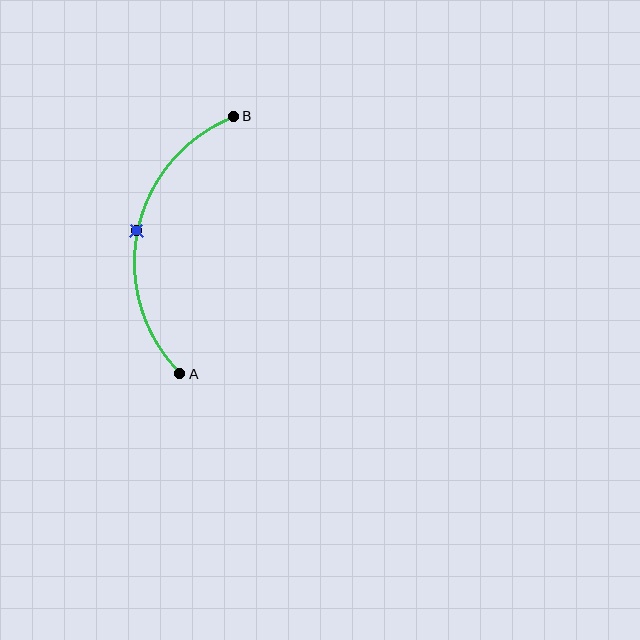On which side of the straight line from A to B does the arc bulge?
The arc bulges to the left of the straight line connecting A and B.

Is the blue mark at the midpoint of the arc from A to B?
Yes. The blue mark lies on the arc at equal arc-length from both A and B — it is the arc midpoint.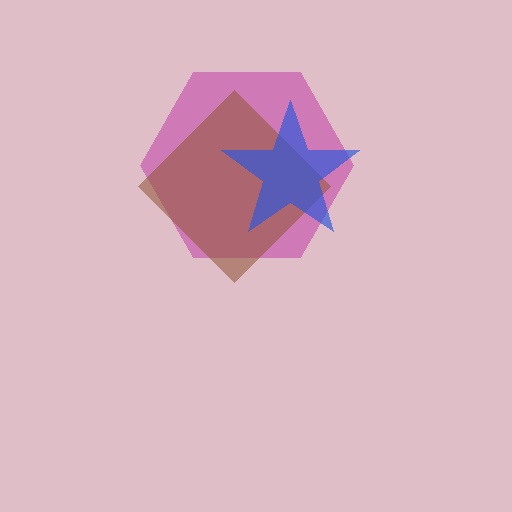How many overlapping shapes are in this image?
There are 3 overlapping shapes in the image.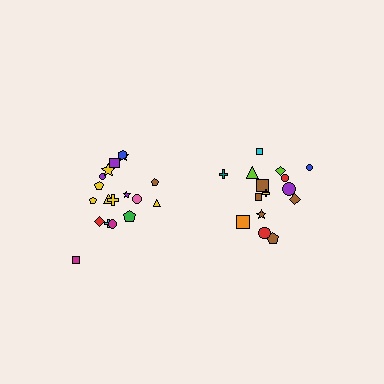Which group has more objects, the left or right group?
The left group.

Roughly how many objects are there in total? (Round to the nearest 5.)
Roughly 35 objects in total.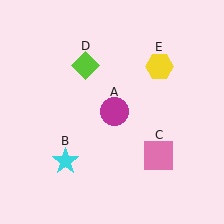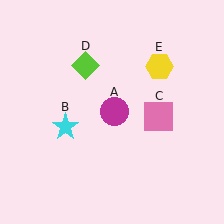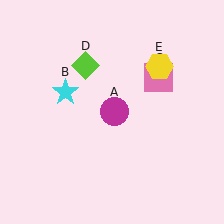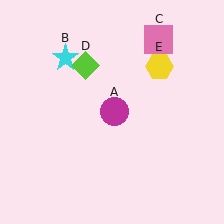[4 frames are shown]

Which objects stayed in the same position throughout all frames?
Magenta circle (object A) and lime diamond (object D) and yellow hexagon (object E) remained stationary.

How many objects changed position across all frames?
2 objects changed position: cyan star (object B), pink square (object C).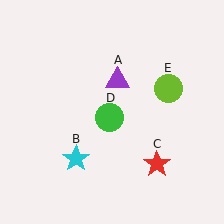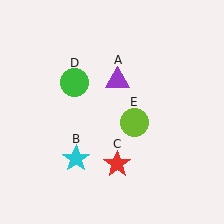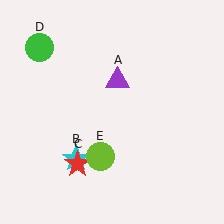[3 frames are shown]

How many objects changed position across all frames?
3 objects changed position: red star (object C), green circle (object D), lime circle (object E).